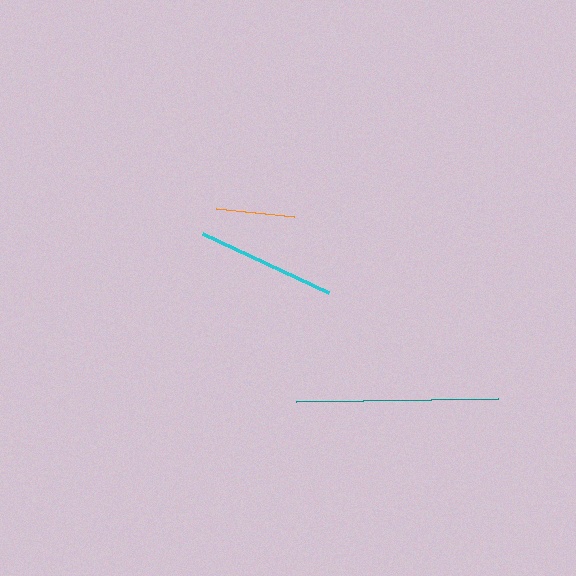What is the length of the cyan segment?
The cyan segment is approximately 139 pixels long.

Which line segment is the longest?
The teal line is the longest at approximately 202 pixels.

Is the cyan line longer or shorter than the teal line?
The teal line is longer than the cyan line.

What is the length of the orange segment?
The orange segment is approximately 78 pixels long.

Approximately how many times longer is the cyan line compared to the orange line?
The cyan line is approximately 1.8 times the length of the orange line.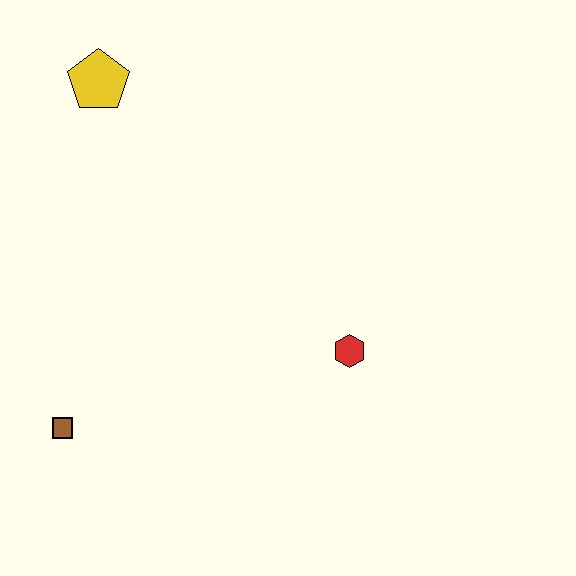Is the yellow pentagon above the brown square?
Yes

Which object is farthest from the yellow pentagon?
The red hexagon is farthest from the yellow pentagon.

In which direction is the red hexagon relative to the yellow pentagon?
The red hexagon is below the yellow pentagon.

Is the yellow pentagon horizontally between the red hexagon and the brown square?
Yes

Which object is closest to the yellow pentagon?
The brown square is closest to the yellow pentagon.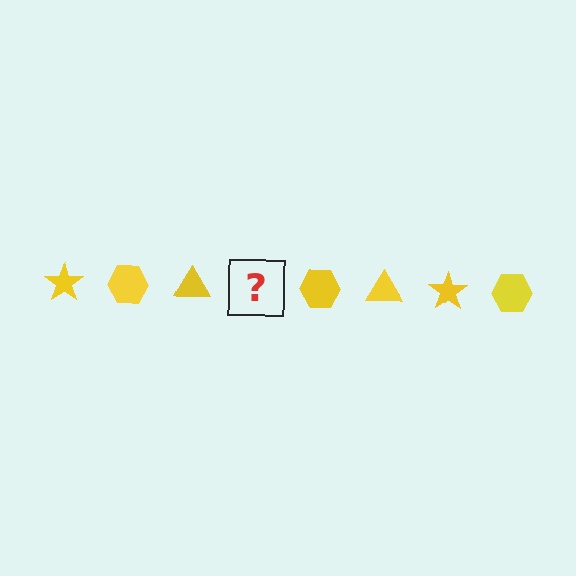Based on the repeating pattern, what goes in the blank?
The blank should be a yellow star.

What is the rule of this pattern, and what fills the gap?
The rule is that the pattern cycles through star, hexagon, triangle shapes in yellow. The gap should be filled with a yellow star.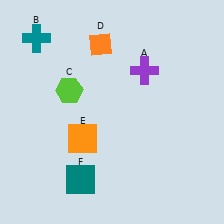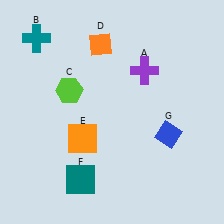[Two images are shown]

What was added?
A blue diamond (G) was added in Image 2.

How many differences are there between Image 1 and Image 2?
There is 1 difference between the two images.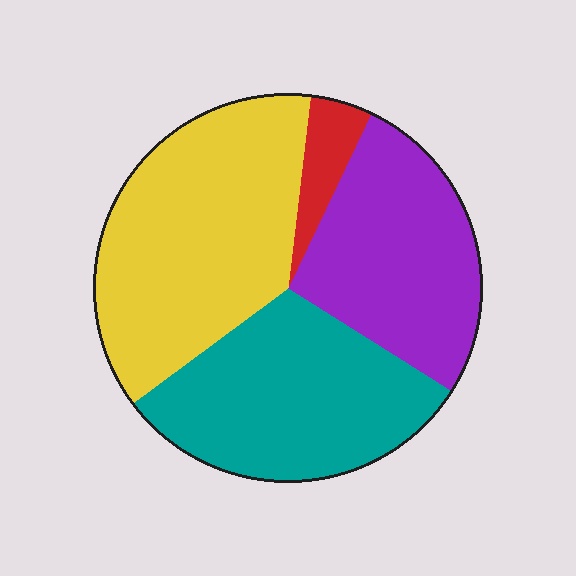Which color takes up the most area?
Yellow, at roughly 35%.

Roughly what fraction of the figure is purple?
Purple covers about 25% of the figure.